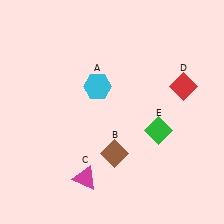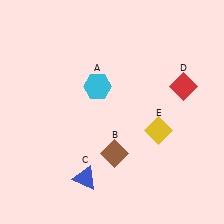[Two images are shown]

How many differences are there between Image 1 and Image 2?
There are 2 differences between the two images.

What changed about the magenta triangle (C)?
In Image 1, C is magenta. In Image 2, it changed to blue.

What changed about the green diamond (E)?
In Image 1, E is green. In Image 2, it changed to yellow.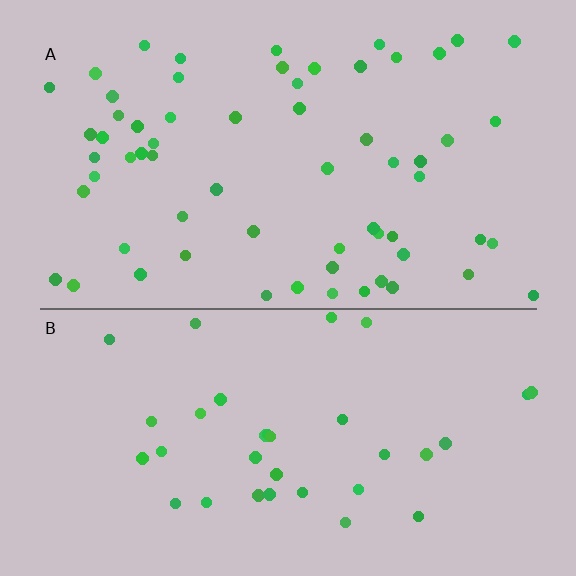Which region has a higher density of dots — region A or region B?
A (the top).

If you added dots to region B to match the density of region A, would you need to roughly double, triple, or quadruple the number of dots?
Approximately double.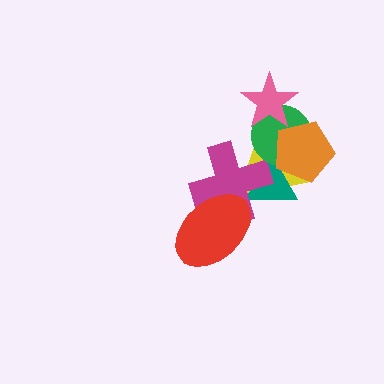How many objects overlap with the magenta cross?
3 objects overlap with the magenta cross.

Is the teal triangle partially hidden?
Yes, it is partially covered by another shape.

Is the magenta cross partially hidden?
Yes, it is partially covered by another shape.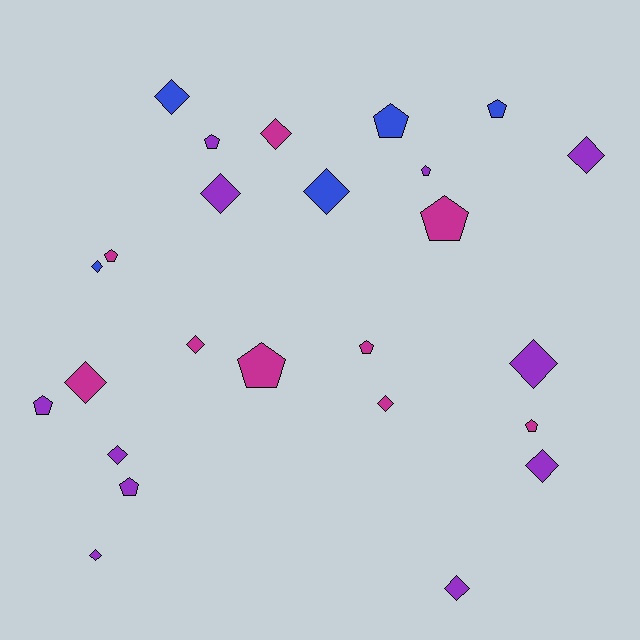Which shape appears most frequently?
Diamond, with 14 objects.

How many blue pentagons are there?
There are 2 blue pentagons.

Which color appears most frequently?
Purple, with 11 objects.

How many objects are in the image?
There are 25 objects.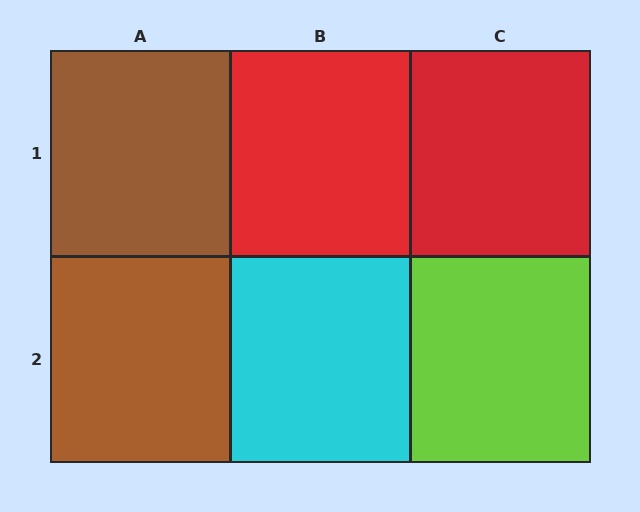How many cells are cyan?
1 cell is cyan.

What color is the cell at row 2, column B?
Cyan.